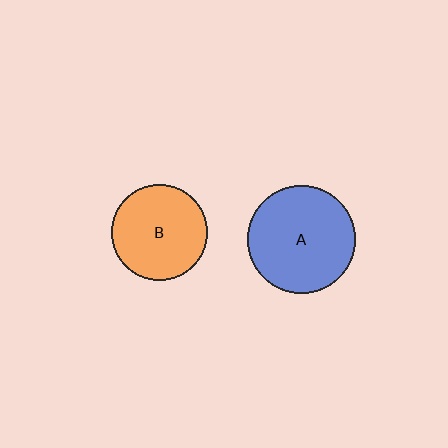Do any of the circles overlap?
No, none of the circles overlap.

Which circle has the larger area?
Circle A (blue).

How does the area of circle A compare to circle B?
Approximately 1.3 times.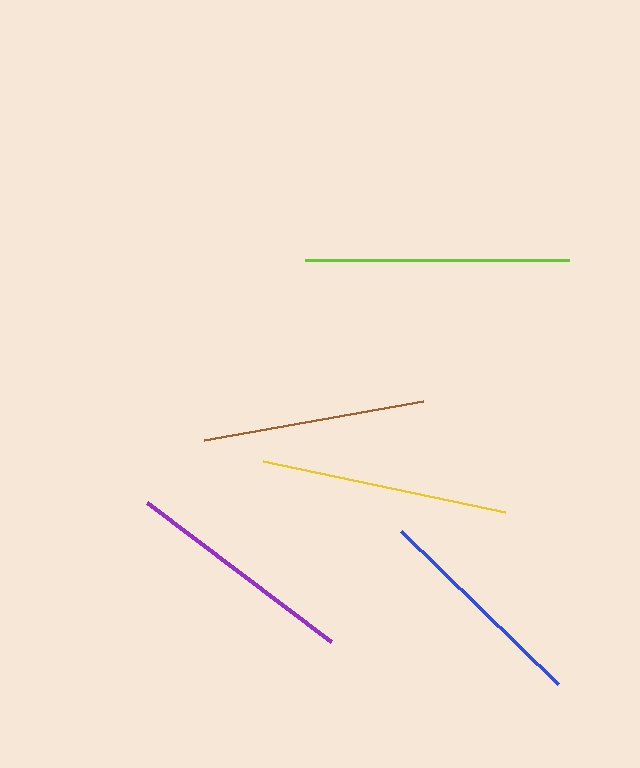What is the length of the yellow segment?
The yellow segment is approximately 247 pixels long.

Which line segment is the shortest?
The blue line is the shortest at approximately 220 pixels.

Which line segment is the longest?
The lime line is the longest at approximately 264 pixels.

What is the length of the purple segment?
The purple segment is approximately 231 pixels long.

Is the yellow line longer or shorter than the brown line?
The yellow line is longer than the brown line.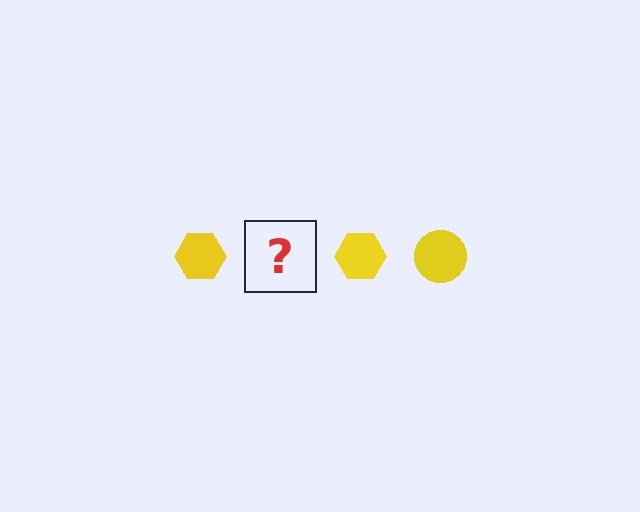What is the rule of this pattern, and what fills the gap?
The rule is that the pattern cycles through hexagon, circle shapes in yellow. The gap should be filled with a yellow circle.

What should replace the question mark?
The question mark should be replaced with a yellow circle.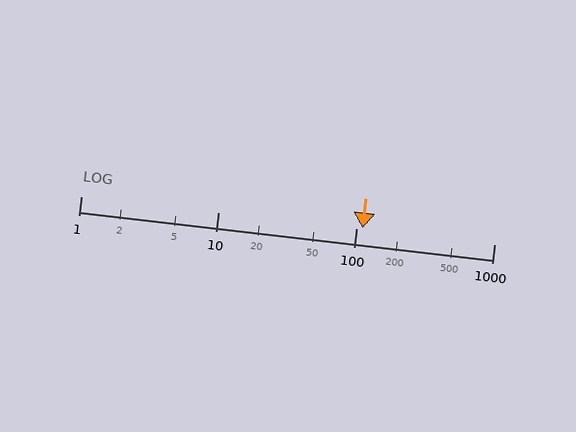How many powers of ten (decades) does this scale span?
The scale spans 3 decades, from 1 to 1000.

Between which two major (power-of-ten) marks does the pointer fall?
The pointer is between 100 and 1000.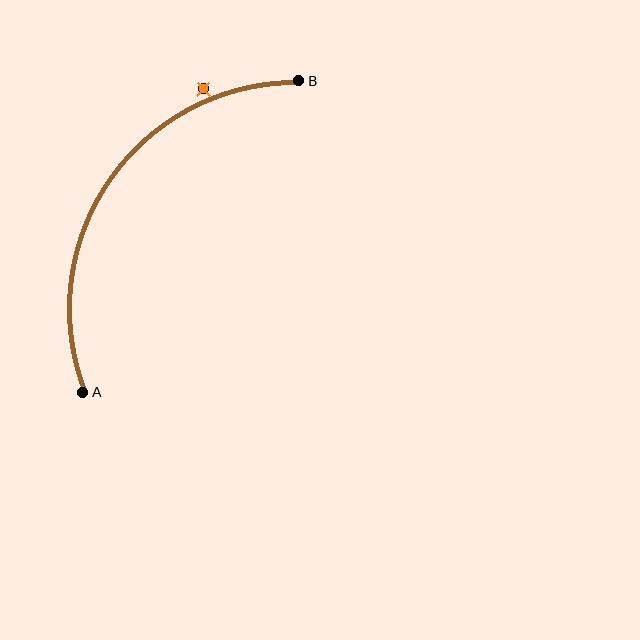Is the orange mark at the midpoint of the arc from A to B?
No — the orange mark does not lie on the arc at all. It sits slightly outside the curve.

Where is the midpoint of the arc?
The arc midpoint is the point on the curve farthest from the straight line joining A and B. It sits above and to the left of that line.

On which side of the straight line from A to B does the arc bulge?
The arc bulges above and to the left of the straight line connecting A and B.